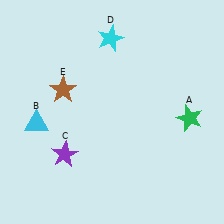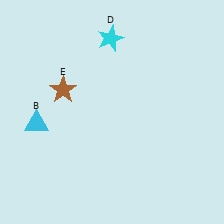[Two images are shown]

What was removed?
The purple star (C), the green star (A) were removed in Image 2.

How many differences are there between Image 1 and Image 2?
There are 2 differences between the two images.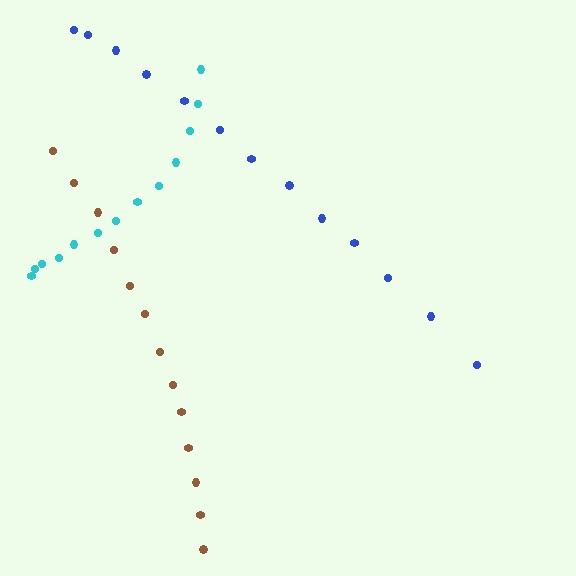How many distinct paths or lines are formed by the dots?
There are 3 distinct paths.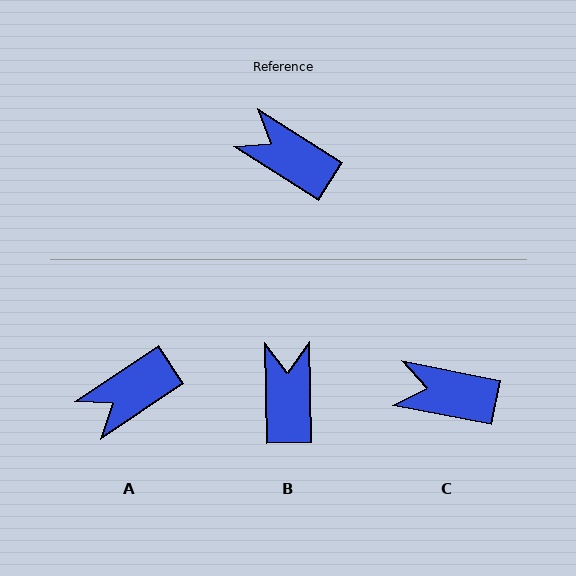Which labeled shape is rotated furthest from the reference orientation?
A, about 66 degrees away.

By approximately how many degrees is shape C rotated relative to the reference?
Approximately 21 degrees counter-clockwise.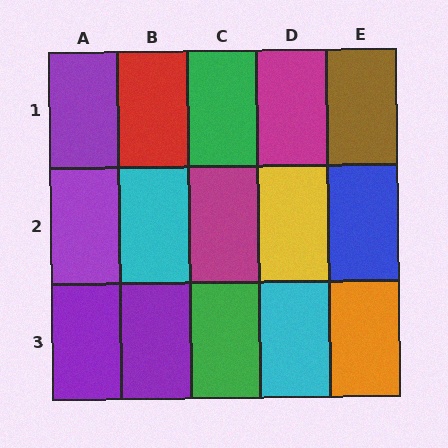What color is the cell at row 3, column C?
Green.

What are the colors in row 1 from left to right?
Purple, red, green, magenta, brown.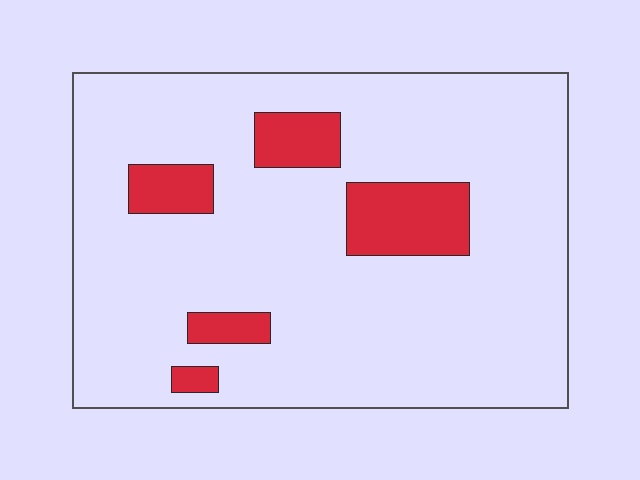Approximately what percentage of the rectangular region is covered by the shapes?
Approximately 15%.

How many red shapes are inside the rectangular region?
5.